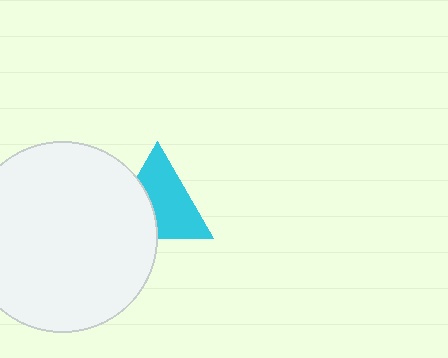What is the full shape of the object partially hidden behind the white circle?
The partially hidden object is a cyan triangle.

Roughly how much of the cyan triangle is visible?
About half of it is visible (roughly 63%).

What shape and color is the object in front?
The object in front is a white circle.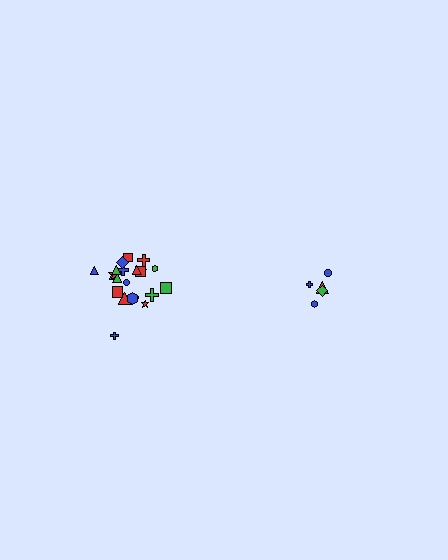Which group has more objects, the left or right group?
The left group.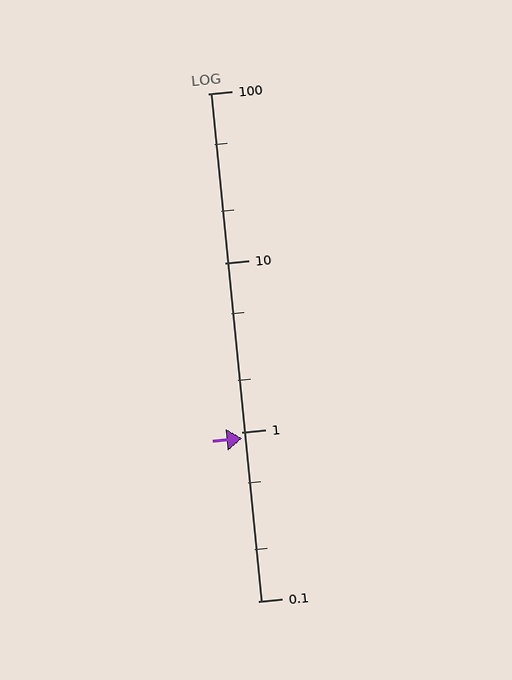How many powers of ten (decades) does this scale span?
The scale spans 3 decades, from 0.1 to 100.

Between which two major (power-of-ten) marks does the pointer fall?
The pointer is between 0.1 and 1.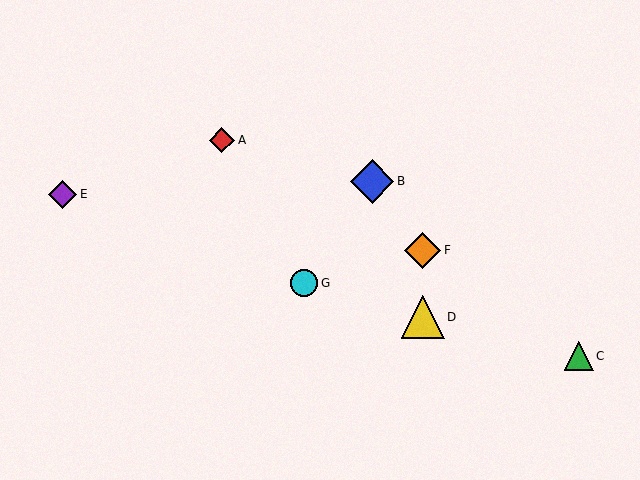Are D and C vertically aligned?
No, D is at x≈423 and C is at x≈579.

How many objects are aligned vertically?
2 objects (D, F) are aligned vertically.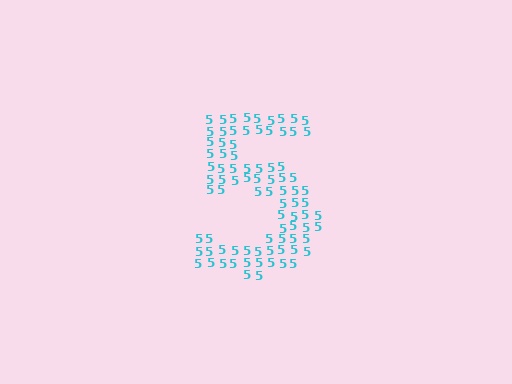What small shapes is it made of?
It is made of small digit 5's.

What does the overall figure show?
The overall figure shows the digit 5.